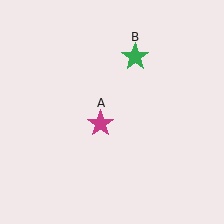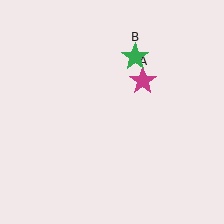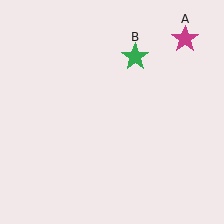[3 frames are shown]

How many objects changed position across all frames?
1 object changed position: magenta star (object A).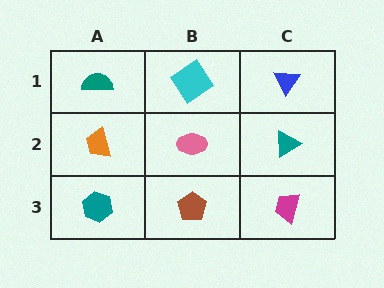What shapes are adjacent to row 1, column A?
An orange trapezoid (row 2, column A), a cyan diamond (row 1, column B).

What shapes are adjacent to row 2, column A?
A teal semicircle (row 1, column A), a teal hexagon (row 3, column A), a pink ellipse (row 2, column B).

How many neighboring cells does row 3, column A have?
2.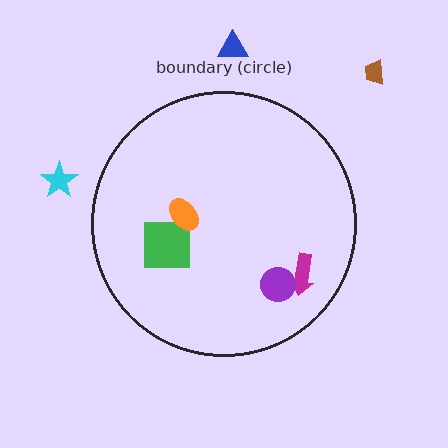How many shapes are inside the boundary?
4 inside, 3 outside.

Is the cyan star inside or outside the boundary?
Outside.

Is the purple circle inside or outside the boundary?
Inside.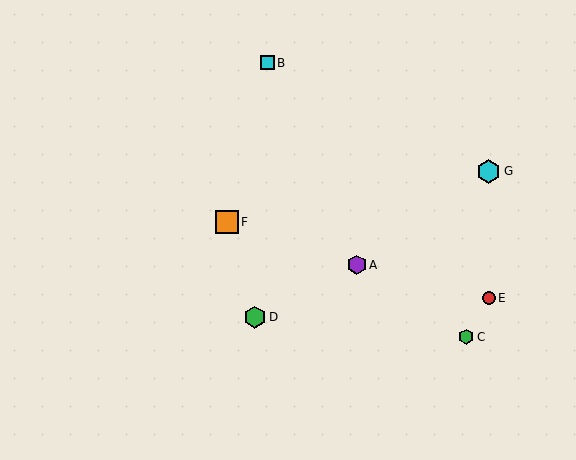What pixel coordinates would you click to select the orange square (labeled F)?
Click at (227, 222) to select the orange square F.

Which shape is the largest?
The cyan hexagon (labeled G) is the largest.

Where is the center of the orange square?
The center of the orange square is at (227, 222).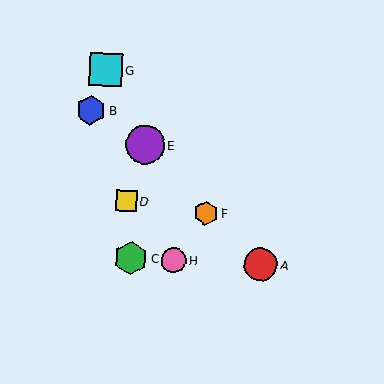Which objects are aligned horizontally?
Objects A, C, H are aligned horizontally.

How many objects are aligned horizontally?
3 objects (A, C, H) are aligned horizontally.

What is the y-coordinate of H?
Object H is at y≈260.